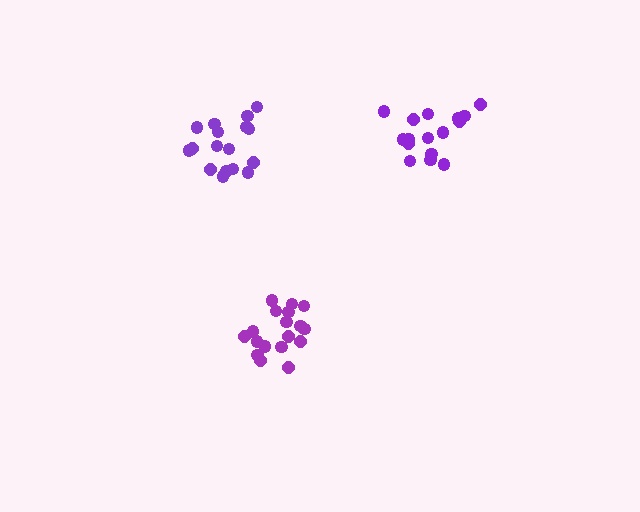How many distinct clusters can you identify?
There are 3 distinct clusters.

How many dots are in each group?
Group 1: 18 dots, Group 2: 16 dots, Group 3: 17 dots (51 total).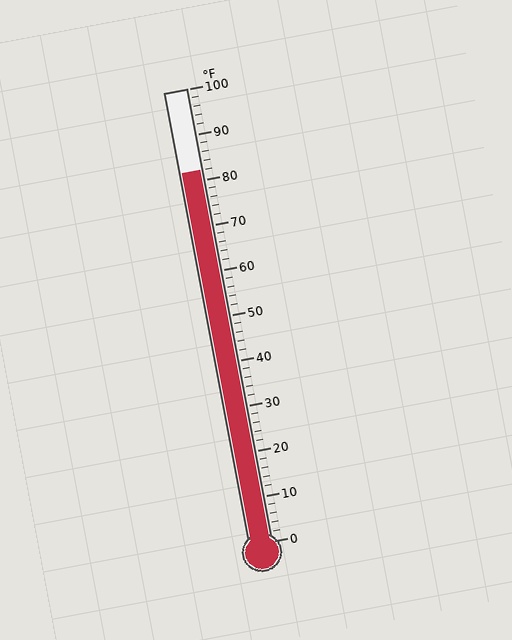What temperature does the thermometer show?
The thermometer shows approximately 82°F.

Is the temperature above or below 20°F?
The temperature is above 20°F.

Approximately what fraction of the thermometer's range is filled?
The thermometer is filled to approximately 80% of its range.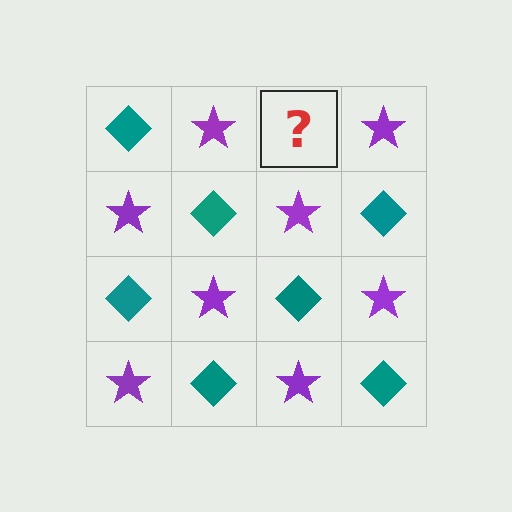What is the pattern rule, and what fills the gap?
The rule is that it alternates teal diamond and purple star in a checkerboard pattern. The gap should be filled with a teal diamond.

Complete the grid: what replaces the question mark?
The question mark should be replaced with a teal diamond.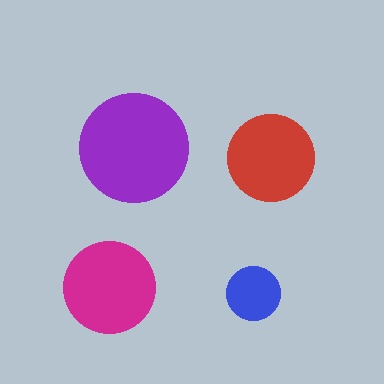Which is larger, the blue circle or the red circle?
The red one.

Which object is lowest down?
The blue circle is bottommost.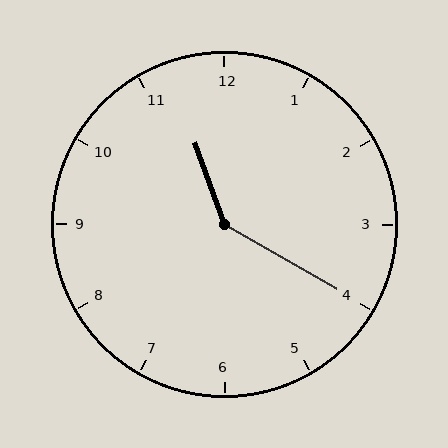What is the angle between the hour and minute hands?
Approximately 140 degrees.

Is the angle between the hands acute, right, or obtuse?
It is obtuse.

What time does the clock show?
11:20.